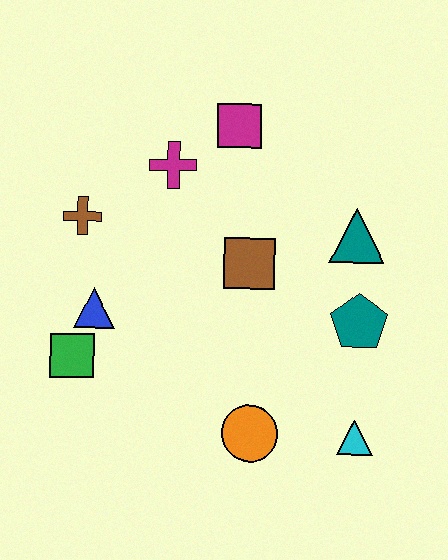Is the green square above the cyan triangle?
Yes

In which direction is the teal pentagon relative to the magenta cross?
The teal pentagon is to the right of the magenta cross.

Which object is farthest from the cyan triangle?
The brown cross is farthest from the cyan triangle.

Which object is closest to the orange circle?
The cyan triangle is closest to the orange circle.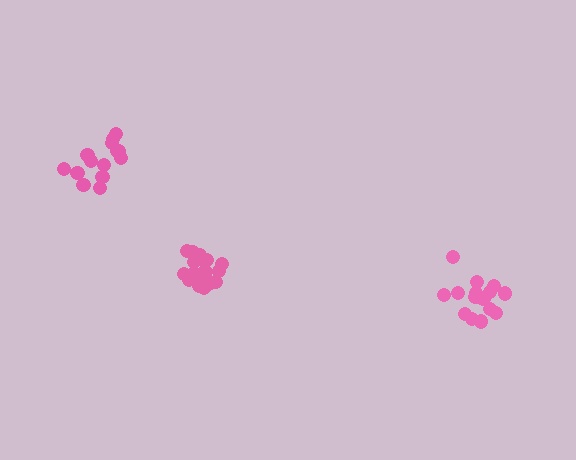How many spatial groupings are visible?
There are 3 spatial groupings.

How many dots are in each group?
Group 1: 18 dots, Group 2: 14 dots, Group 3: 17 dots (49 total).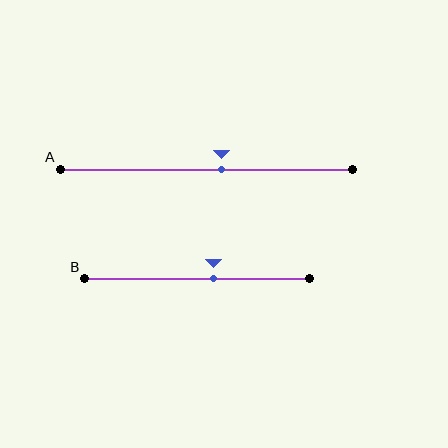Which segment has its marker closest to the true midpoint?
Segment A has its marker closest to the true midpoint.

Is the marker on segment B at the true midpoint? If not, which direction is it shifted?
No, the marker on segment B is shifted to the right by about 8% of the segment length.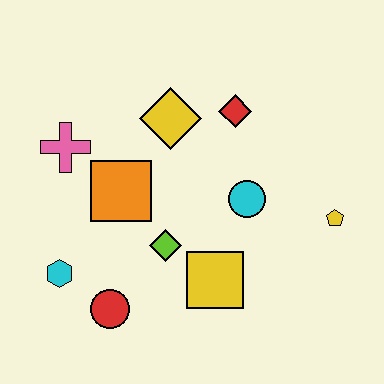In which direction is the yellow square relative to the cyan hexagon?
The yellow square is to the right of the cyan hexagon.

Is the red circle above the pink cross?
No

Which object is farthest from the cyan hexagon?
The yellow pentagon is farthest from the cyan hexagon.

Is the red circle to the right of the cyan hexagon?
Yes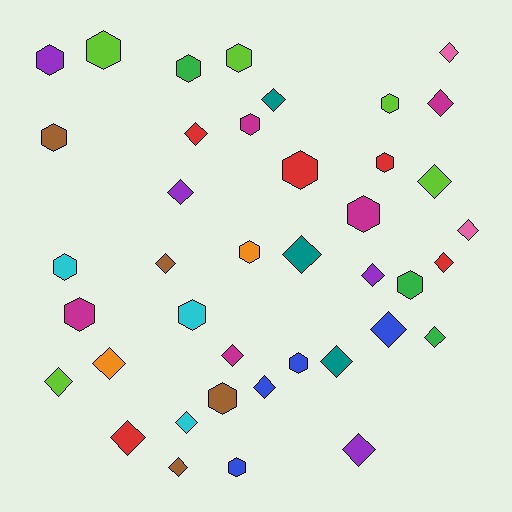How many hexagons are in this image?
There are 18 hexagons.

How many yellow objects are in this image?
There are no yellow objects.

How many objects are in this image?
There are 40 objects.